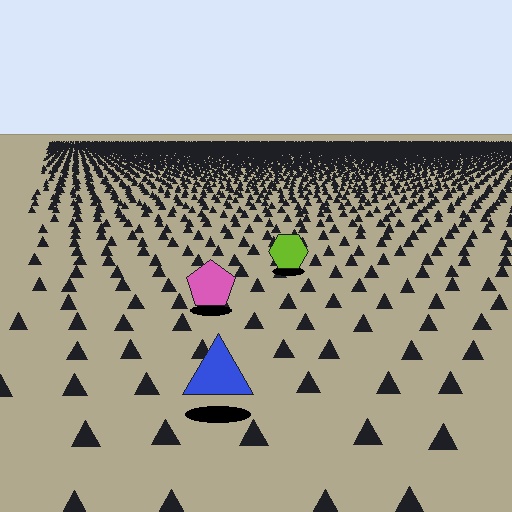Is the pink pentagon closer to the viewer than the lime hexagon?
Yes. The pink pentagon is closer — you can tell from the texture gradient: the ground texture is coarser near it.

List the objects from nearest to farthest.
From nearest to farthest: the blue triangle, the pink pentagon, the lime hexagon.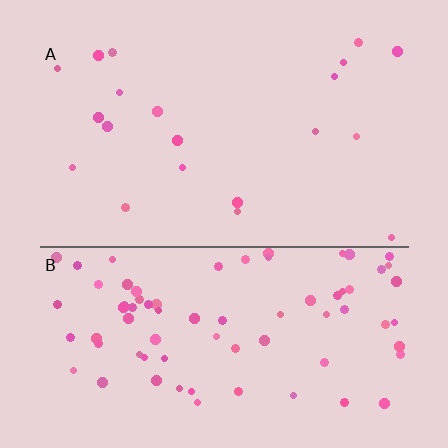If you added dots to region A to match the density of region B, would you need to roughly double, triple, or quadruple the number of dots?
Approximately quadruple.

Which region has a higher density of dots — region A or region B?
B (the bottom).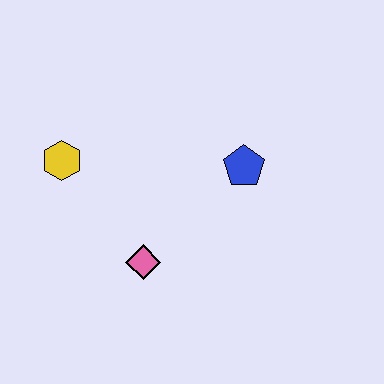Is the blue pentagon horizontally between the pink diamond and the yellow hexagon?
No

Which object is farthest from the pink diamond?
The blue pentagon is farthest from the pink diamond.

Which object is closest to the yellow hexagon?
The pink diamond is closest to the yellow hexagon.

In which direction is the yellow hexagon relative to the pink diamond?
The yellow hexagon is above the pink diamond.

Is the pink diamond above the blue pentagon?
No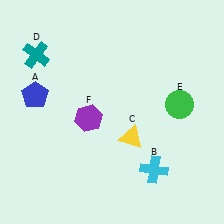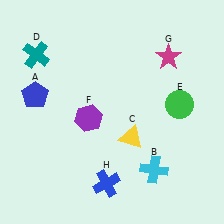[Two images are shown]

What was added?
A magenta star (G), a blue cross (H) were added in Image 2.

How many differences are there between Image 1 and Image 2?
There are 2 differences between the two images.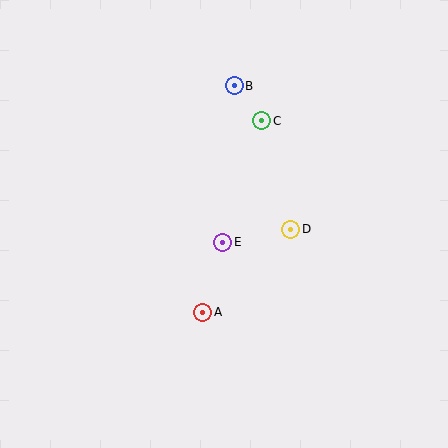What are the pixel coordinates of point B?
Point B is at (234, 86).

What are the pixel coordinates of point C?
Point C is at (262, 121).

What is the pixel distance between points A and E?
The distance between A and E is 73 pixels.